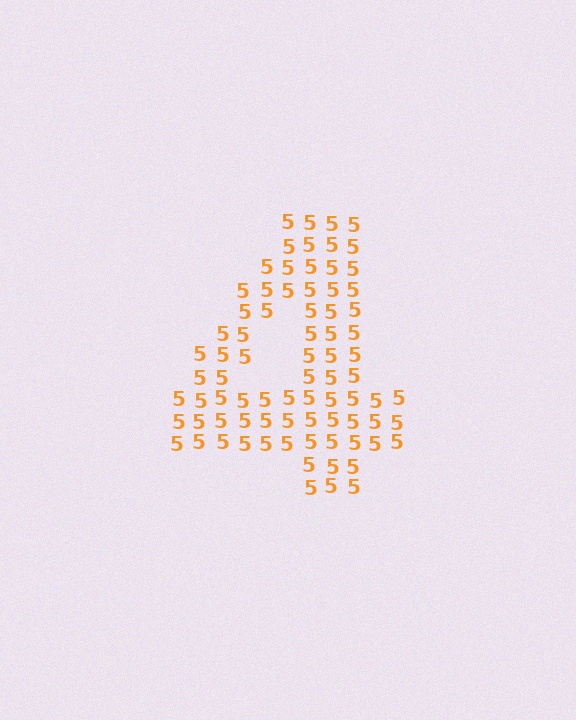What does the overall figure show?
The overall figure shows the digit 4.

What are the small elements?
The small elements are digit 5's.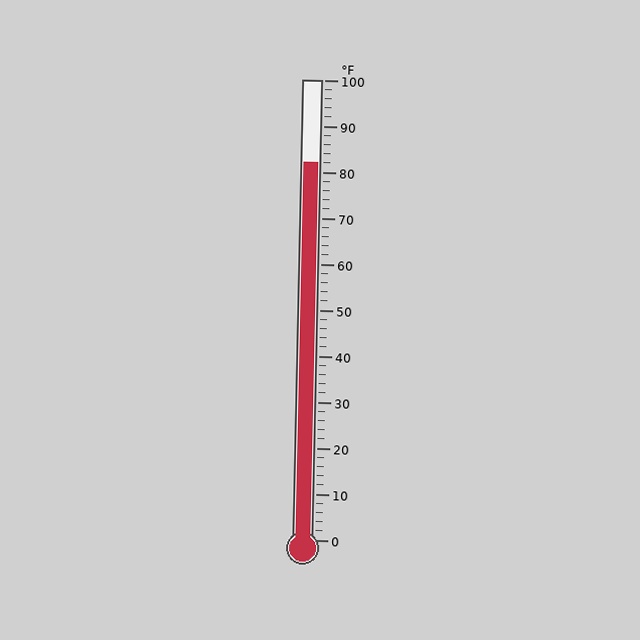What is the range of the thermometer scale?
The thermometer scale ranges from 0°F to 100°F.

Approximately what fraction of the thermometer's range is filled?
The thermometer is filled to approximately 80% of its range.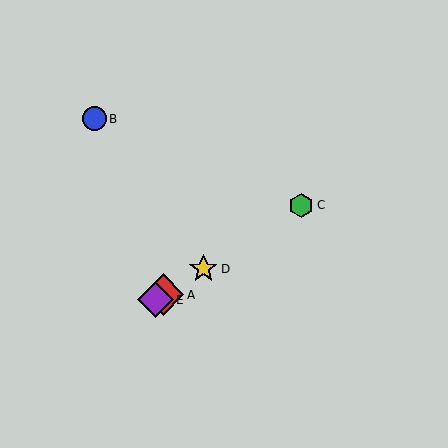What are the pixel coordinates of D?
Object D is at (203, 269).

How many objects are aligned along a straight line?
4 objects (A, C, D, E) are aligned along a straight line.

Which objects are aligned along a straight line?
Objects A, C, D, E are aligned along a straight line.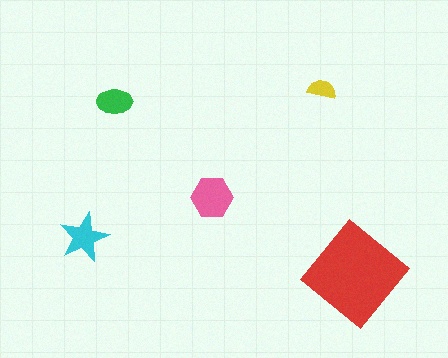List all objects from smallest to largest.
The yellow semicircle, the green ellipse, the cyan star, the pink hexagon, the red diamond.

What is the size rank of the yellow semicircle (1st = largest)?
5th.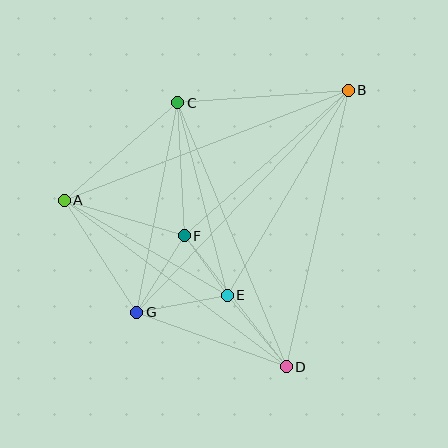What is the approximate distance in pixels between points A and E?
The distance between A and E is approximately 189 pixels.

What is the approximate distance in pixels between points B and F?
The distance between B and F is approximately 219 pixels.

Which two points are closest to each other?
Points E and F are closest to each other.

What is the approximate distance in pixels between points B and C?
The distance between B and C is approximately 171 pixels.